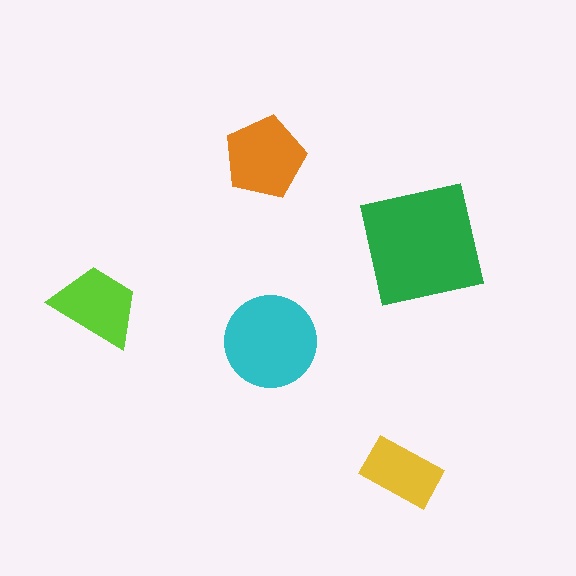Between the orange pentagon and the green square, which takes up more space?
The green square.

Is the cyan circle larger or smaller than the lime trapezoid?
Larger.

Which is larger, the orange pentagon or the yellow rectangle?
The orange pentagon.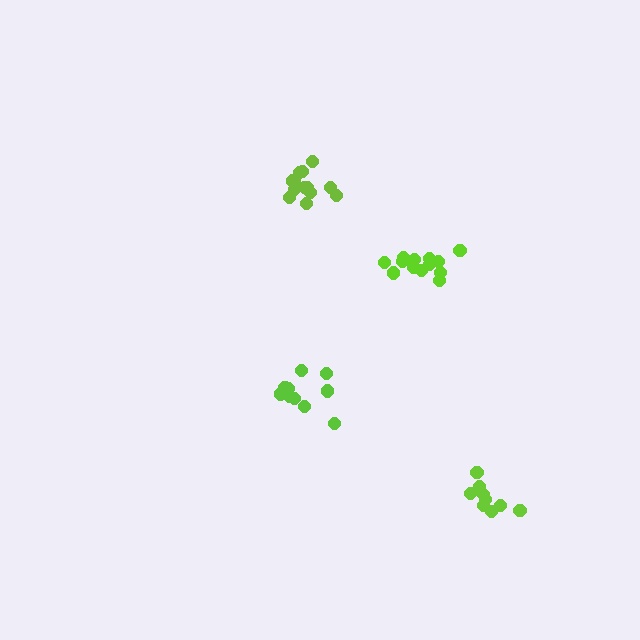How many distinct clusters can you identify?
There are 4 distinct clusters.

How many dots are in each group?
Group 1: 13 dots, Group 2: 10 dots, Group 3: 13 dots, Group 4: 9 dots (45 total).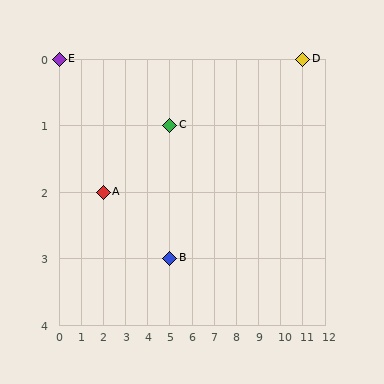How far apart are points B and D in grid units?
Points B and D are 6 columns and 3 rows apart (about 6.7 grid units diagonally).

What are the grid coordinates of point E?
Point E is at grid coordinates (0, 0).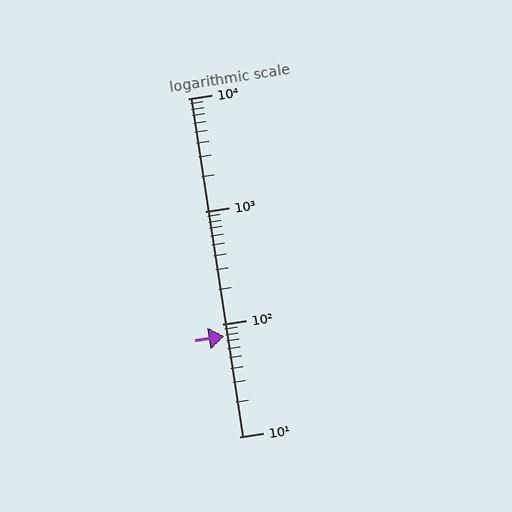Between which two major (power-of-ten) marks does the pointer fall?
The pointer is between 10 and 100.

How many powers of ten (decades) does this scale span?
The scale spans 3 decades, from 10 to 10000.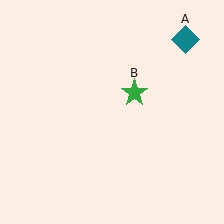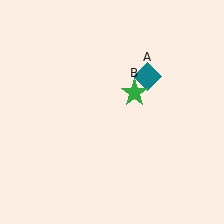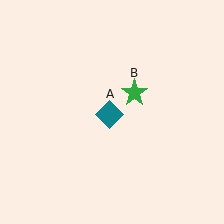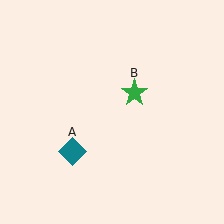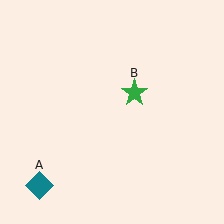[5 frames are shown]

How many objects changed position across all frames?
1 object changed position: teal diamond (object A).